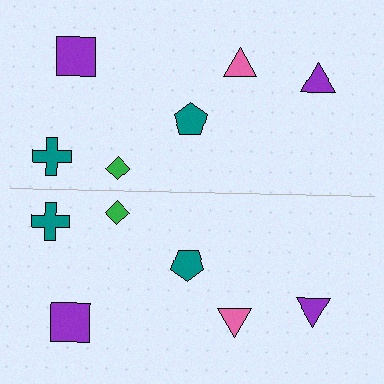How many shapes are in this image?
There are 12 shapes in this image.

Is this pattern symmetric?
Yes, this pattern has bilateral (reflection) symmetry.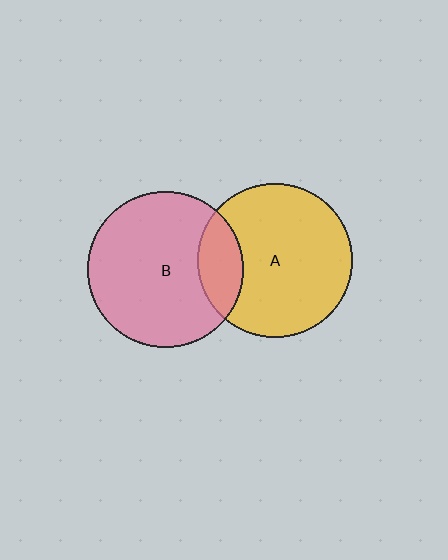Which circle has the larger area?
Circle B (pink).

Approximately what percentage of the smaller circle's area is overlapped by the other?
Approximately 20%.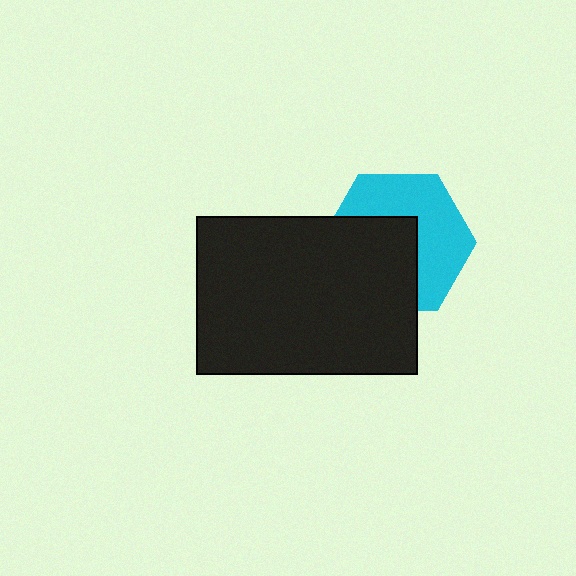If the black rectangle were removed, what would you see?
You would see the complete cyan hexagon.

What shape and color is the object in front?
The object in front is a black rectangle.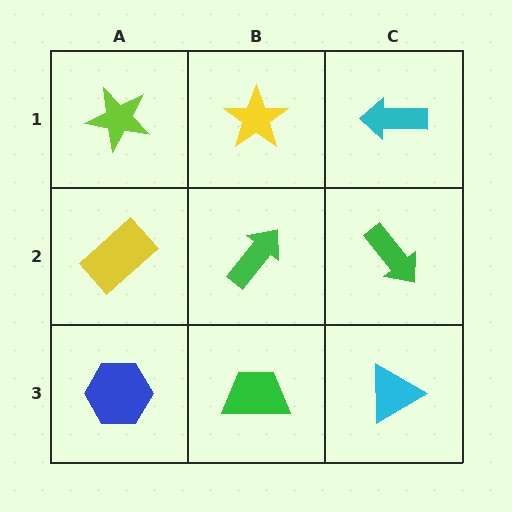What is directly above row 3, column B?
A green arrow.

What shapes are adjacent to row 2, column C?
A cyan arrow (row 1, column C), a cyan triangle (row 3, column C), a green arrow (row 2, column B).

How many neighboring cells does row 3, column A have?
2.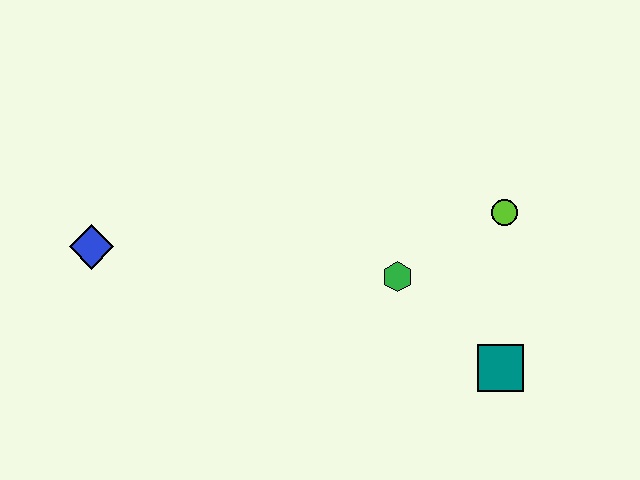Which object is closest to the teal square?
The green hexagon is closest to the teal square.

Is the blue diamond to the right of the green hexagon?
No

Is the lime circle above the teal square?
Yes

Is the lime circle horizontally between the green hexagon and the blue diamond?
No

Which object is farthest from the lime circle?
The blue diamond is farthest from the lime circle.